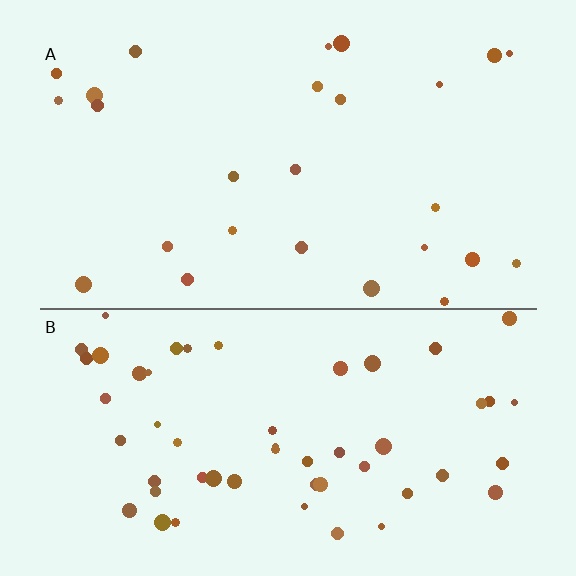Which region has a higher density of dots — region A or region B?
B (the bottom).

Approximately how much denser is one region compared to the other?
Approximately 2.1× — region B over region A.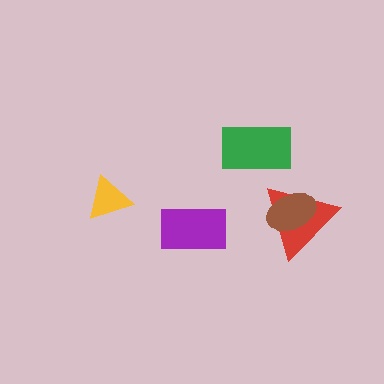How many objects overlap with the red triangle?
1 object overlaps with the red triangle.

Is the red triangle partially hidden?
Yes, it is partially covered by another shape.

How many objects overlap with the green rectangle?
0 objects overlap with the green rectangle.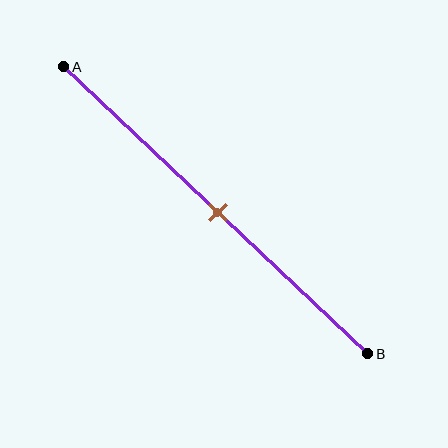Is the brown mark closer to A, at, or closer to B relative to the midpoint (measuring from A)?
The brown mark is approximately at the midpoint of segment AB.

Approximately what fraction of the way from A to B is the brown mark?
The brown mark is approximately 50% of the way from A to B.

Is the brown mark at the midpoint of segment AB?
Yes, the mark is approximately at the midpoint.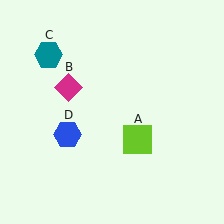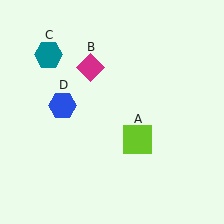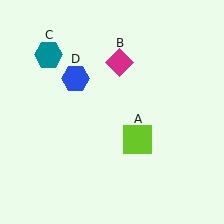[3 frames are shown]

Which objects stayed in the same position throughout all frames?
Lime square (object A) and teal hexagon (object C) remained stationary.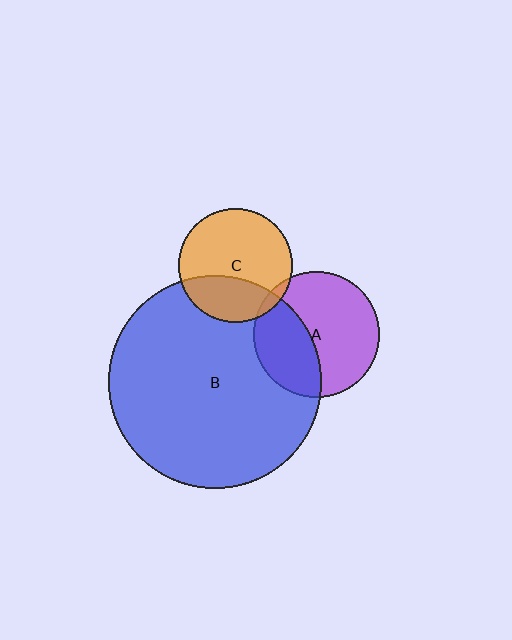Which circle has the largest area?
Circle B (blue).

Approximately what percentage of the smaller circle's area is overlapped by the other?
Approximately 30%.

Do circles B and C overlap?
Yes.